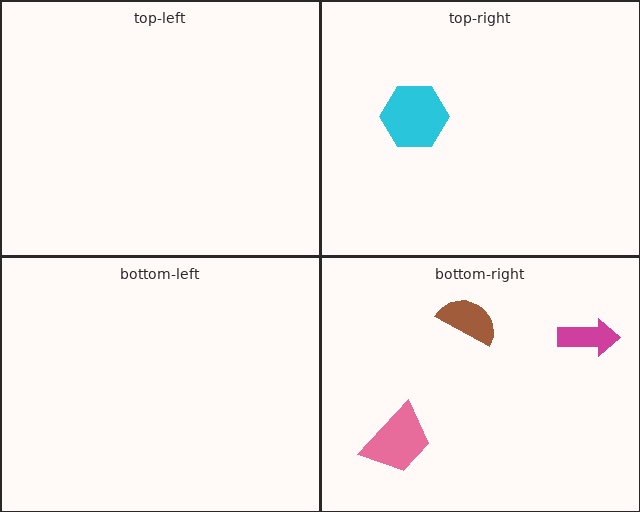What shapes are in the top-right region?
The cyan hexagon.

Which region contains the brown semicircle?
The bottom-right region.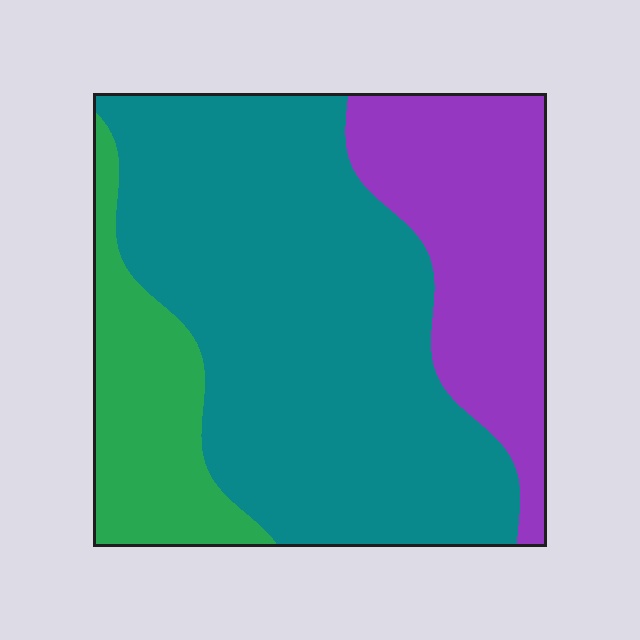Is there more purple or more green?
Purple.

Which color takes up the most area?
Teal, at roughly 60%.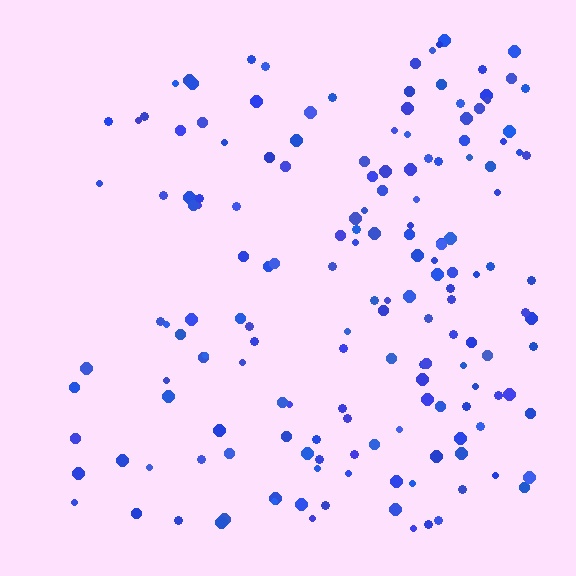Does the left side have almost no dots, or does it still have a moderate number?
Still a moderate number, just noticeably fewer than the right.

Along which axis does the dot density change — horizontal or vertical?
Horizontal.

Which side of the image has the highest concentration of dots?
The right.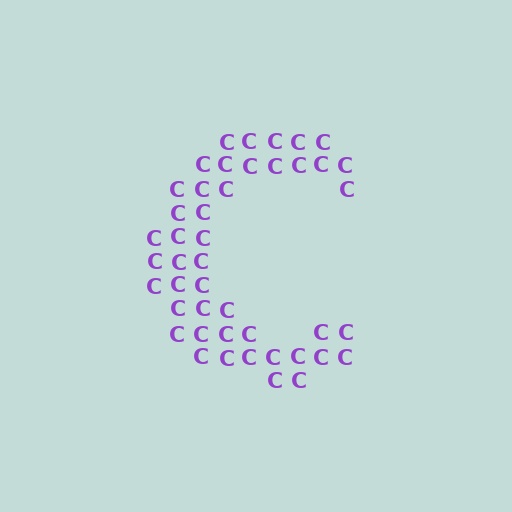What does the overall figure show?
The overall figure shows the letter C.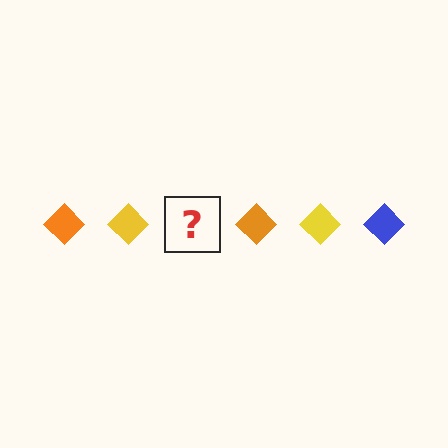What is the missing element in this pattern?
The missing element is a blue diamond.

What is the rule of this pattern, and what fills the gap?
The rule is that the pattern cycles through orange, yellow, blue diamonds. The gap should be filled with a blue diamond.